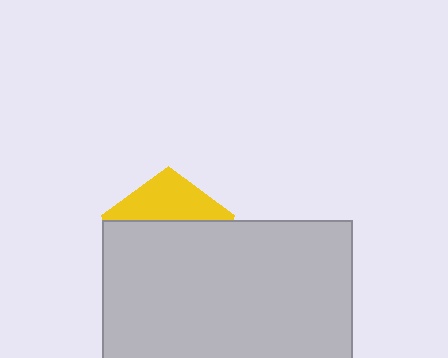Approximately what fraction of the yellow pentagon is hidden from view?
Roughly 67% of the yellow pentagon is hidden behind the light gray rectangle.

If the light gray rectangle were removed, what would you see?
You would see the complete yellow pentagon.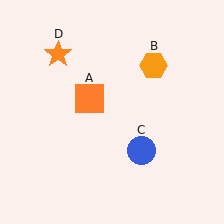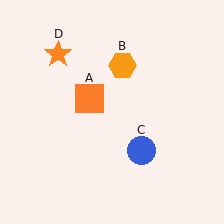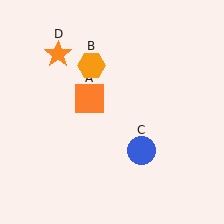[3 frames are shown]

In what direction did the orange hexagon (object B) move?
The orange hexagon (object B) moved left.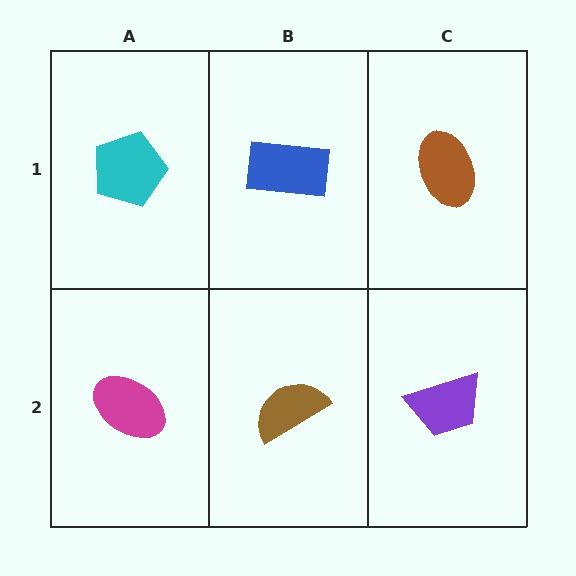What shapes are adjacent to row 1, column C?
A purple trapezoid (row 2, column C), a blue rectangle (row 1, column B).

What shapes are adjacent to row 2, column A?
A cyan pentagon (row 1, column A), a brown semicircle (row 2, column B).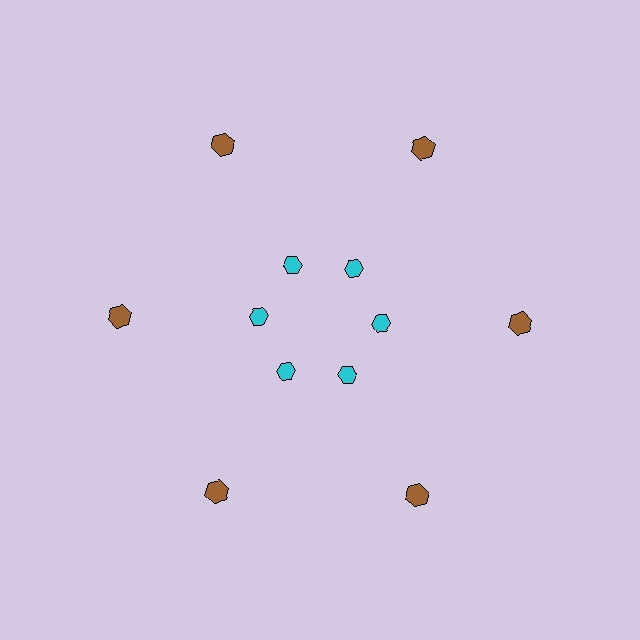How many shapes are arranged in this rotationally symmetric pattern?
There are 12 shapes, arranged in 6 groups of 2.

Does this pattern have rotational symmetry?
Yes, this pattern has 6-fold rotational symmetry. It looks the same after rotating 60 degrees around the center.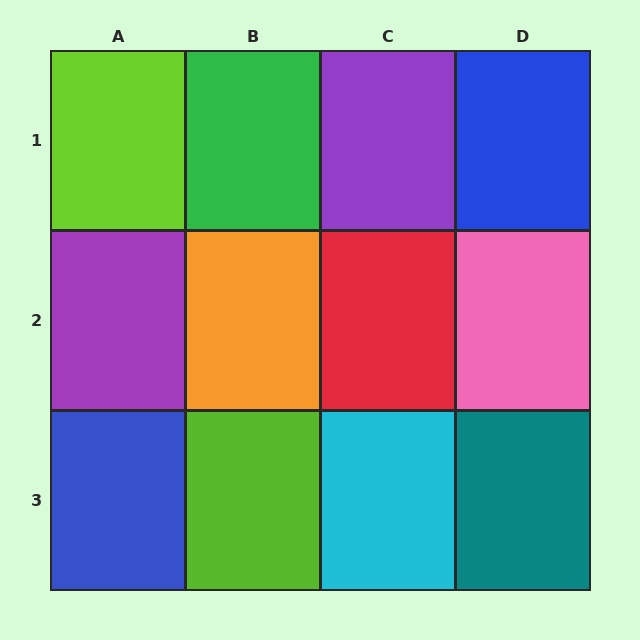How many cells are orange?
1 cell is orange.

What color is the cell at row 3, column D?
Teal.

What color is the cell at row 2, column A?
Purple.